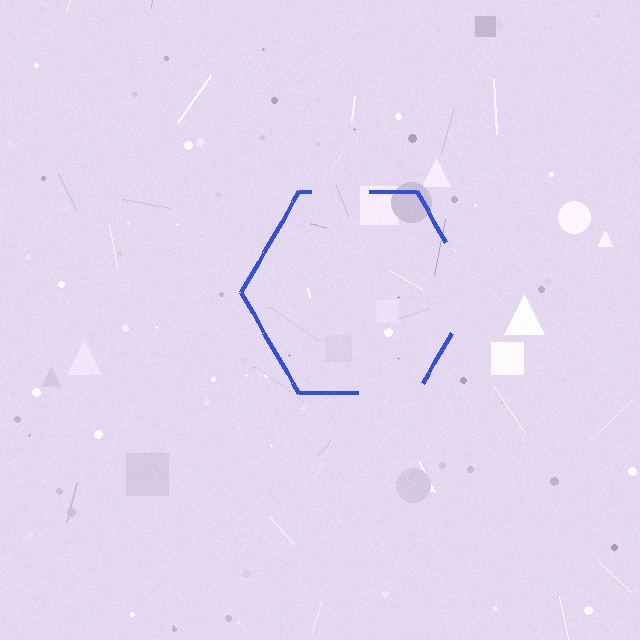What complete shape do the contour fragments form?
The contour fragments form a hexagon.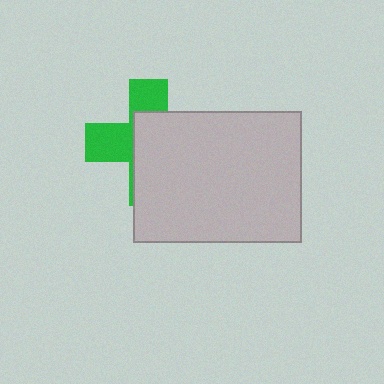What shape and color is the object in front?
The object in front is a light gray rectangle.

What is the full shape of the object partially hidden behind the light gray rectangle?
The partially hidden object is a green cross.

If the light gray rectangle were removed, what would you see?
You would see the complete green cross.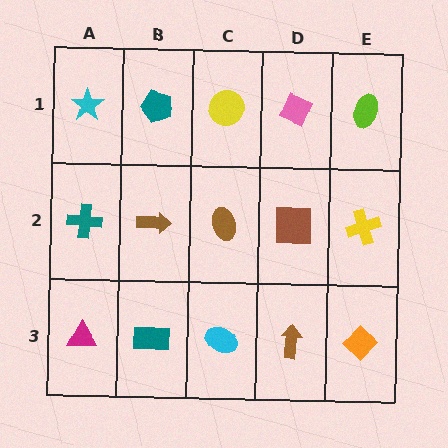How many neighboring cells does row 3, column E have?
2.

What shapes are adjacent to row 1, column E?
A yellow cross (row 2, column E), a pink diamond (row 1, column D).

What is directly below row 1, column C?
A brown ellipse.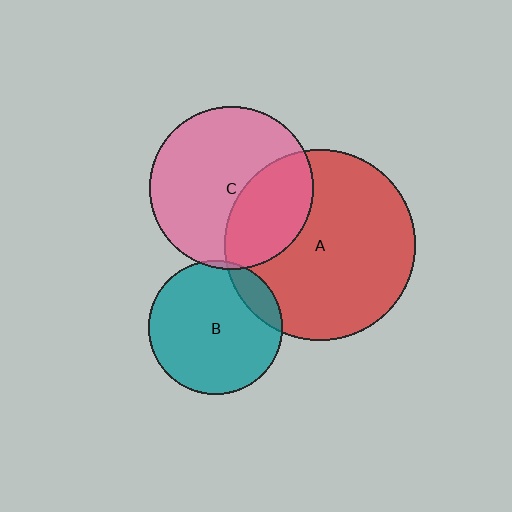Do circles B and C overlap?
Yes.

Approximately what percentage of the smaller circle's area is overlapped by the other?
Approximately 5%.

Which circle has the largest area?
Circle A (red).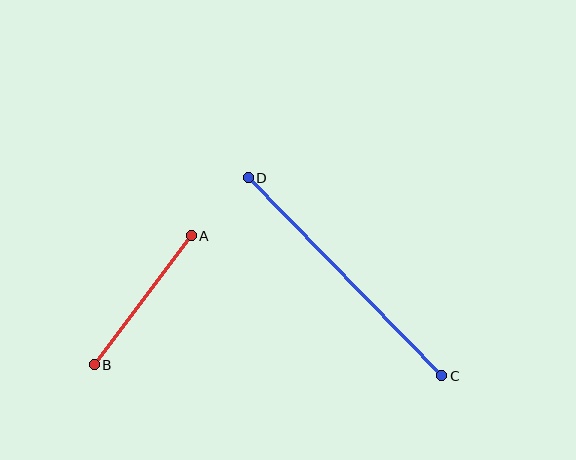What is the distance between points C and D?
The distance is approximately 277 pixels.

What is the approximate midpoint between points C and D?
The midpoint is at approximately (345, 277) pixels.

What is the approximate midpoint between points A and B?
The midpoint is at approximately (143, 300) pixels.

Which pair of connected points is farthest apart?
Points C and D are farthest apart.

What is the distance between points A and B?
The distance is approximately 162 pixels.